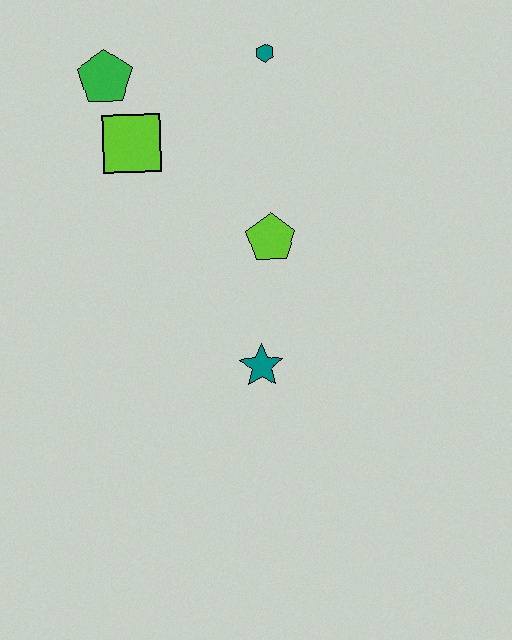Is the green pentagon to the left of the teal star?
Yes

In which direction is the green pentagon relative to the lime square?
The green pentagon is above the lime square.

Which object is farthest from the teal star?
The green pentagon is farthest from the teal star.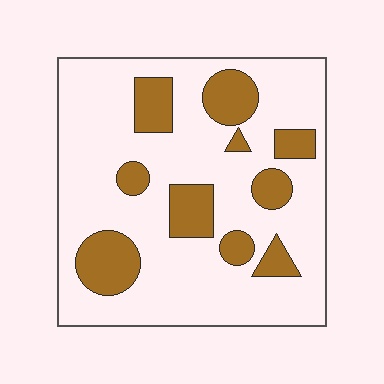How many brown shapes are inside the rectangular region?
10.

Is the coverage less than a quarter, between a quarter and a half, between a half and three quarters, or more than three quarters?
Less than a quarter.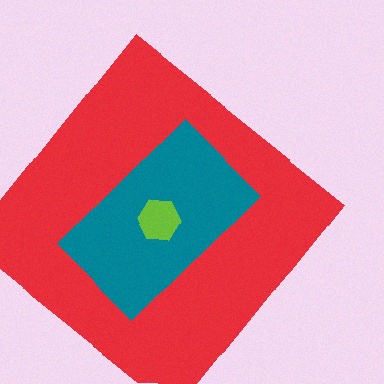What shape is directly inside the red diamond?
The teal rectangle.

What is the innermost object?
The lime hexagon.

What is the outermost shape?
The red diamond.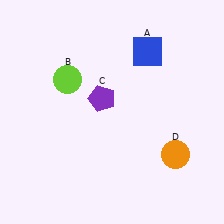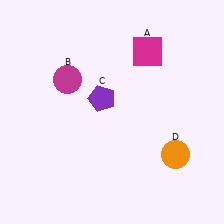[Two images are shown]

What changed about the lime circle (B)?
In Image 1, B is lime. In Image 2, it changed to magenta.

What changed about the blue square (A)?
In Image 1, A is blue. In Image 2, it changed to magenta.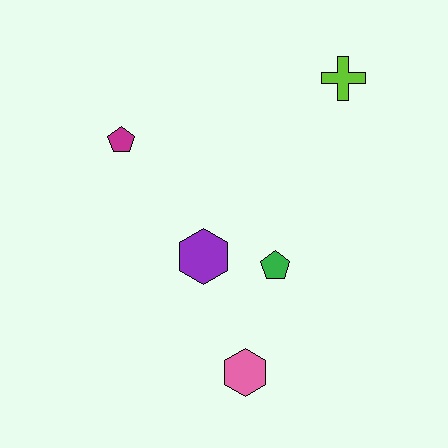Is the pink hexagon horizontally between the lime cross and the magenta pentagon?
Yes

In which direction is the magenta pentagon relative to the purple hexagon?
The magenta pentagon is above the purple hexagon.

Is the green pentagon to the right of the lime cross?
No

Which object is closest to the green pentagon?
The purple hexagon is closest to the green pentagon.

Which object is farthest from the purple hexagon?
The lime cross is farthest from the purple hexagon.